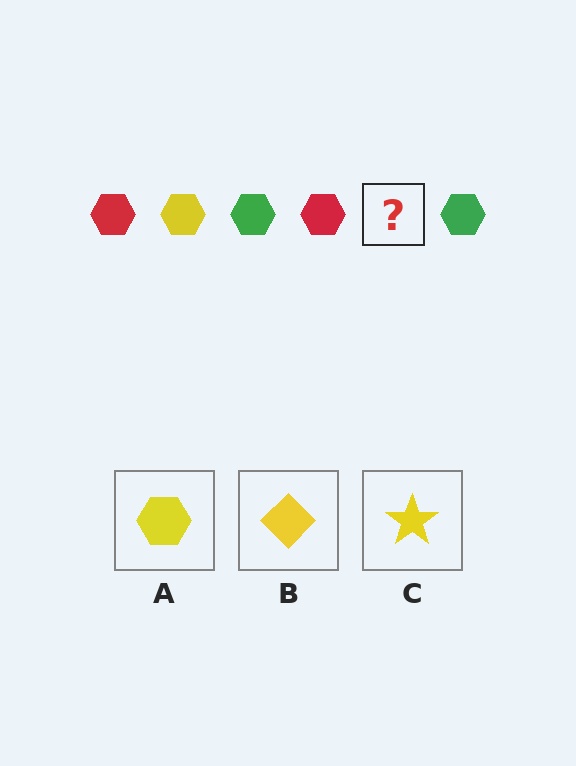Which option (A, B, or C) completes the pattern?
A.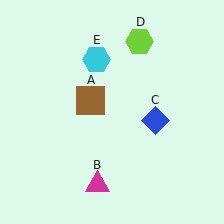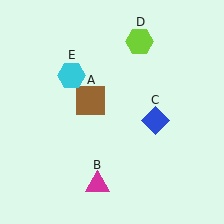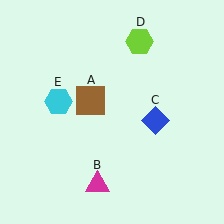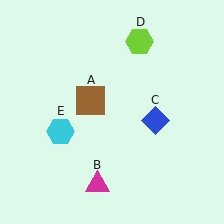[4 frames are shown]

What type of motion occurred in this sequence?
The cyan hexagon (object E) rotated counterclockwise around the center of the scene.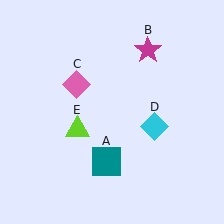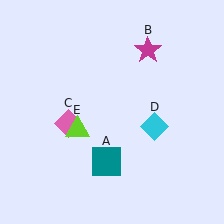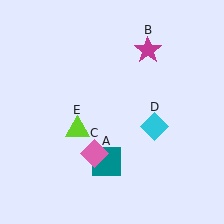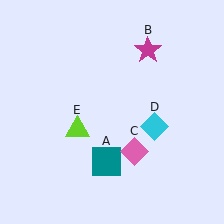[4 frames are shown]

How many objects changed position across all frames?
1 object changed position: pink diamond (object C).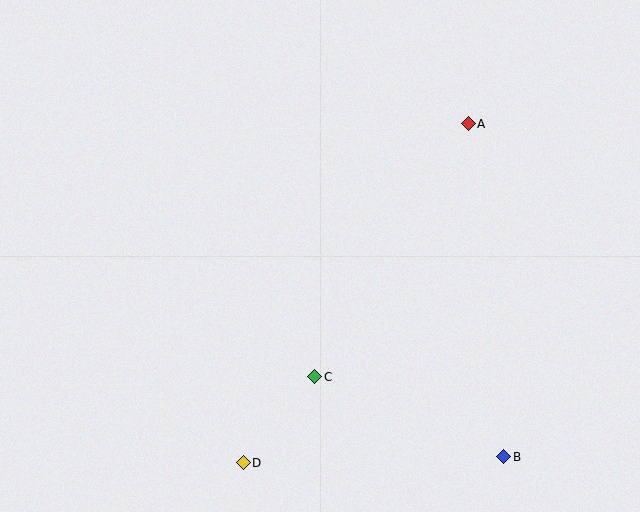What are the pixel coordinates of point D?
Point D is at (243, 463).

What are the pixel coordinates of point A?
Point A is at (468, 124).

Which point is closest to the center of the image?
Point C at (315, 377) is closest to the center.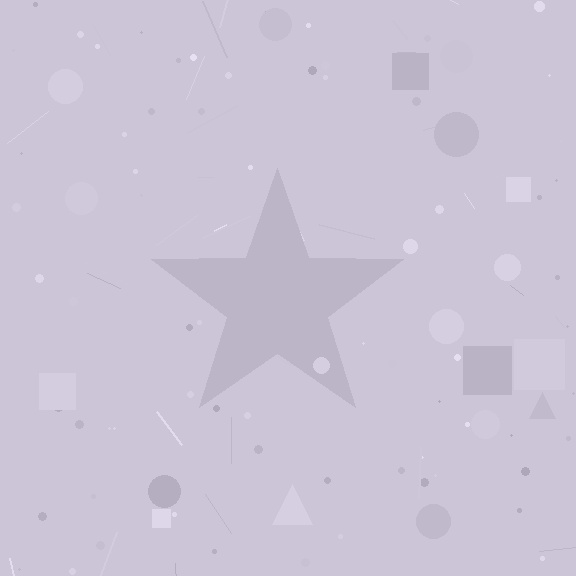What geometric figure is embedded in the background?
A star is embedded in the background.